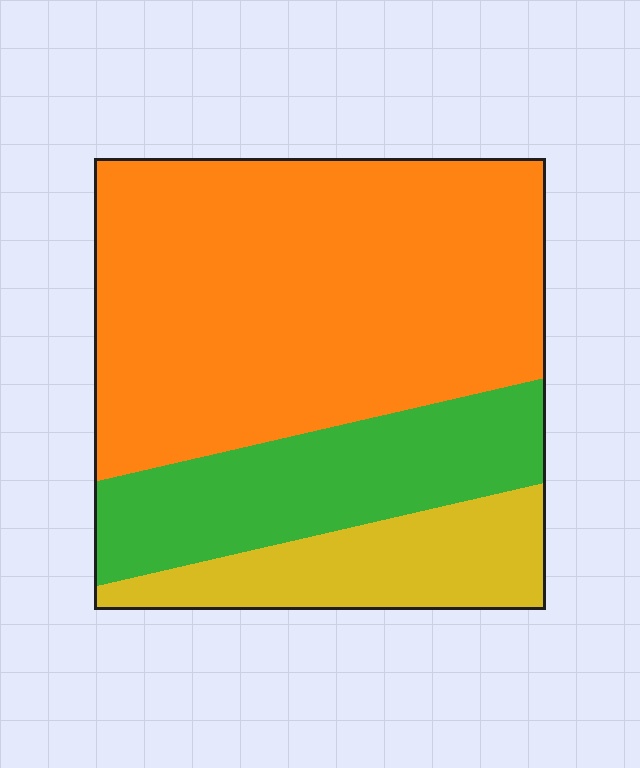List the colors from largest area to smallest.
From largest to smallest: orange, green, yellow.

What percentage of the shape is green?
Green covers about 25% of the shape.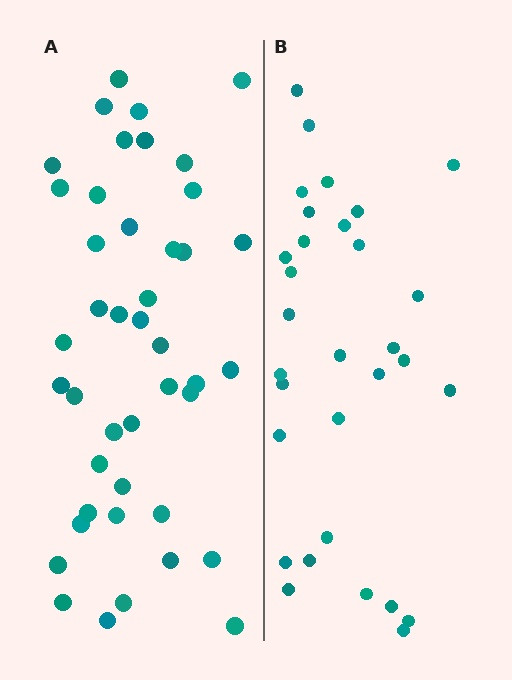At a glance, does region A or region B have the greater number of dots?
Region A (the left region) has more dots.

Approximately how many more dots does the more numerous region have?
Region A has roughly 12 or so more dots than region B.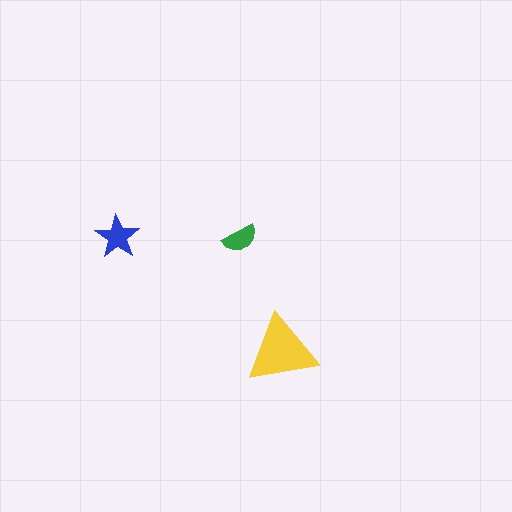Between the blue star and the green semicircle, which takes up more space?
The blue star.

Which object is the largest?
The yellow triangle.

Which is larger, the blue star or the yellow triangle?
The yellow triangle.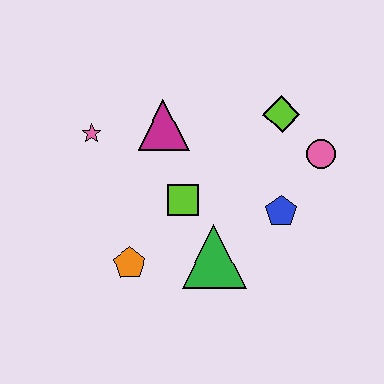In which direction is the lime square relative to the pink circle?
The lime square is to the left of the pink circle.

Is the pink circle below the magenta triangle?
Yes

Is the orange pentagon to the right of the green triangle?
No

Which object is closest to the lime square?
The green triangle is closest to the lime square.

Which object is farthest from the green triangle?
The pink star is farthest from the green triangle.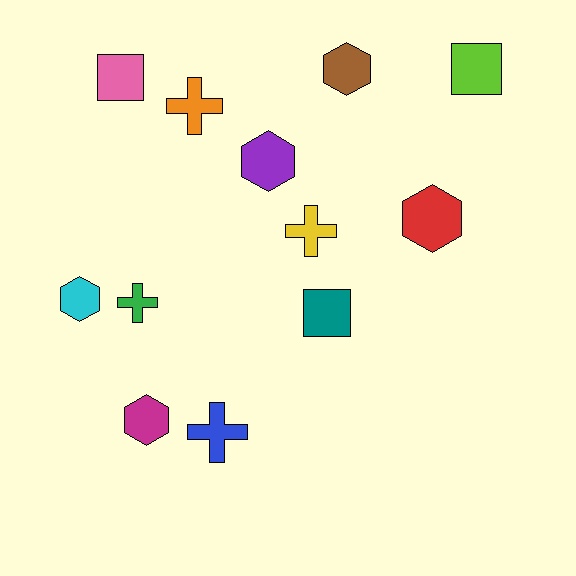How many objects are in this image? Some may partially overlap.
There are 12 objects.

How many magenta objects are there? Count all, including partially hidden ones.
There is 1 magenta object.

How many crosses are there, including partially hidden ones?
There are 4 crosses.